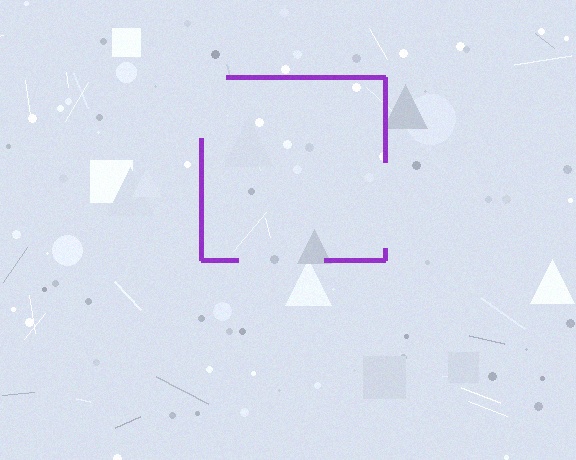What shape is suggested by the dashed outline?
The dashed outline suggests a square.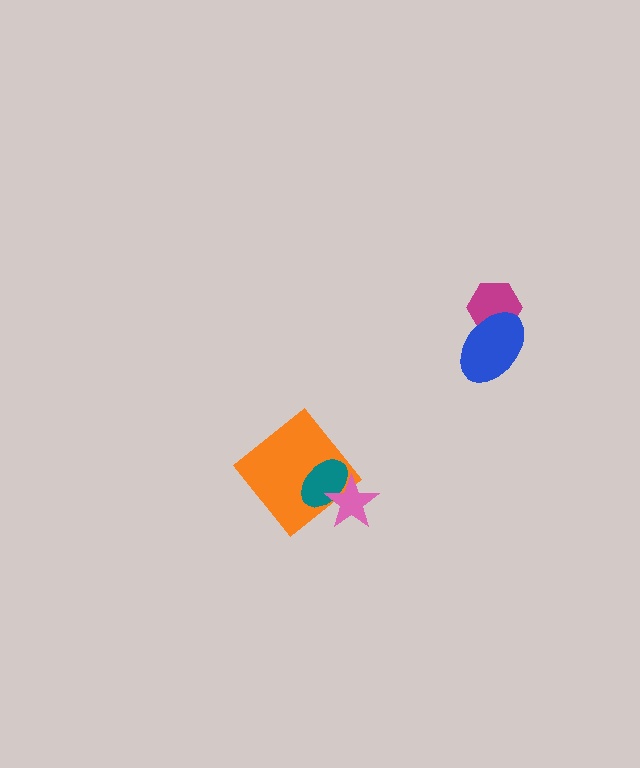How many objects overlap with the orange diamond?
2 objects overlap with the orange diamond.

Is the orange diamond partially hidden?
Yes, it is partially covered by another shape.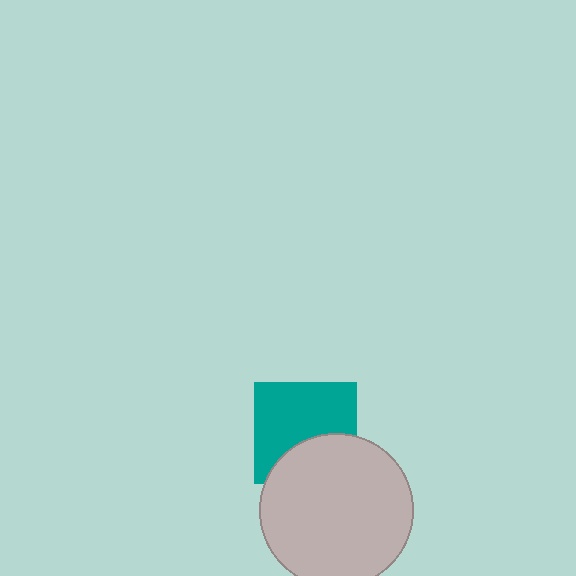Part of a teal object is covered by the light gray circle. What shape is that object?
It is a square.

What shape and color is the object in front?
The object in front is a light gray circle.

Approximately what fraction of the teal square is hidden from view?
Roughly 35% of the teal square is hidden behind the light gray circle.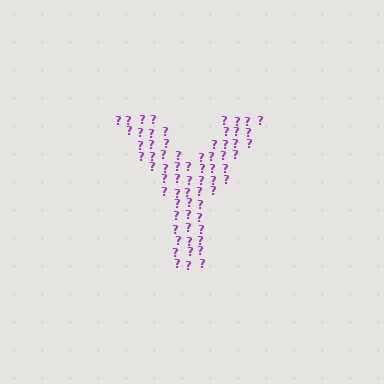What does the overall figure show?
The overall figure shows the letter Y.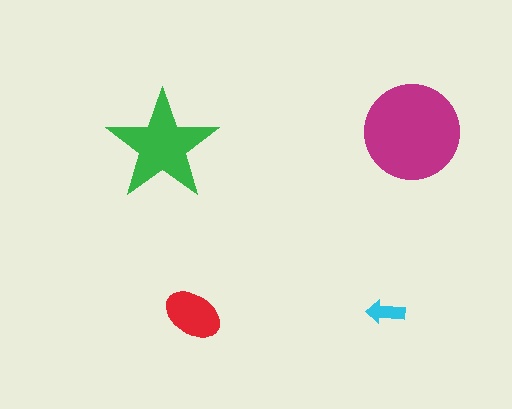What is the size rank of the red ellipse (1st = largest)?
3rd.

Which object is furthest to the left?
The green star is leftmost.